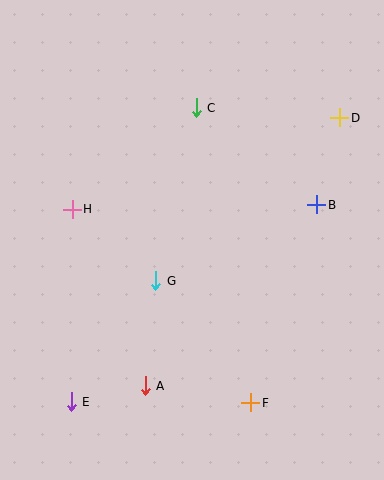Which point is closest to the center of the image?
Point G at (156, 281) is closest to the center.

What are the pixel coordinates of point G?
Point G is at (156, 281).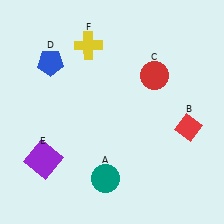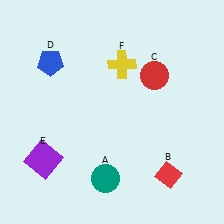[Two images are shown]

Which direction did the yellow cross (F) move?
The yellow cross (F) moved right.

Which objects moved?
The objects that moved are: the red diamond (B), the yellow cross (F).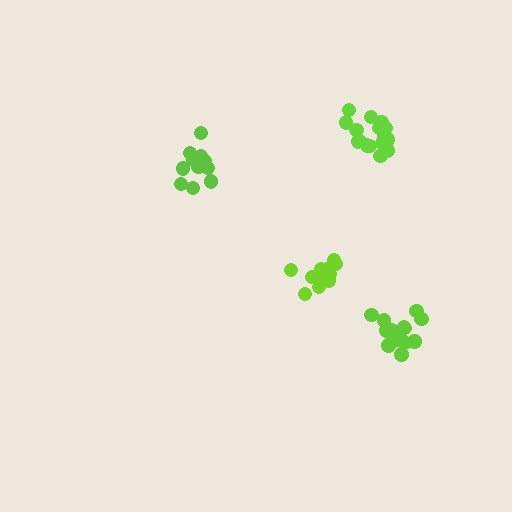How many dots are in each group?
Group 1: 16 dots, Group 2: 11 dots, Group 3: 15 dots, Group 4: 11 dots (53 total).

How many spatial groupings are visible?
There are 4 spatial groupings.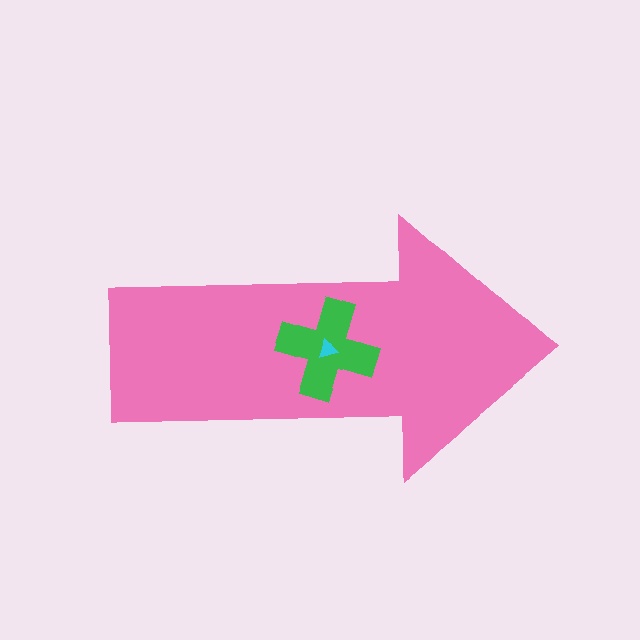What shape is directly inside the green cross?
The cyan triangle.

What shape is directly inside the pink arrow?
The green cross.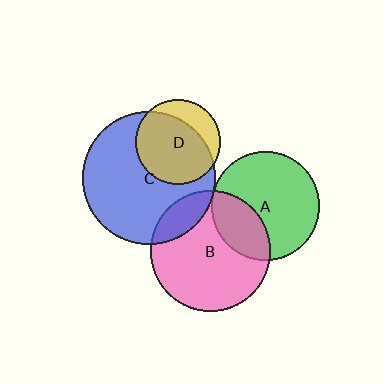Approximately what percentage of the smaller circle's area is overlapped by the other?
Approximately 30%.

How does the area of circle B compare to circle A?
Approximately 1.2 times.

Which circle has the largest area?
Circle C (blue).